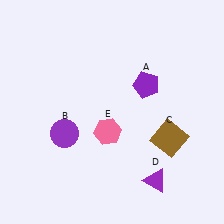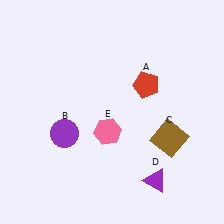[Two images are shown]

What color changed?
The pentagon (A) changed from purple in Image 1 to red in Image 2.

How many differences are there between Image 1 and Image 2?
There is 1 difference between the two images.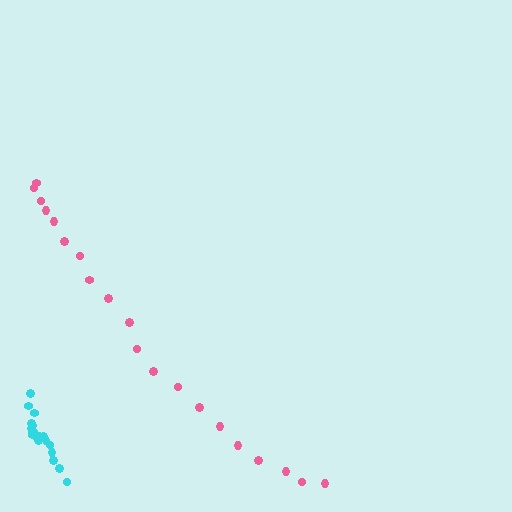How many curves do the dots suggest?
There are 2 distinct paths.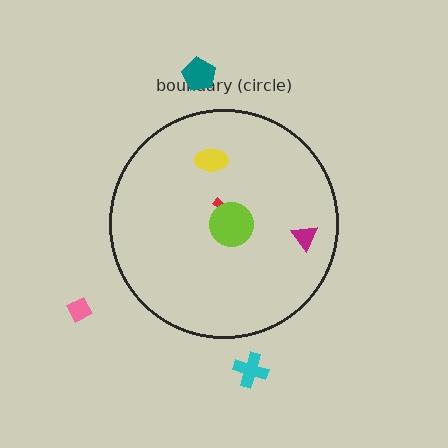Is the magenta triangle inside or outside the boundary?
Inside.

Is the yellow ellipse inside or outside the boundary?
Inside.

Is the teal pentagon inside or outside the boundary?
Outside.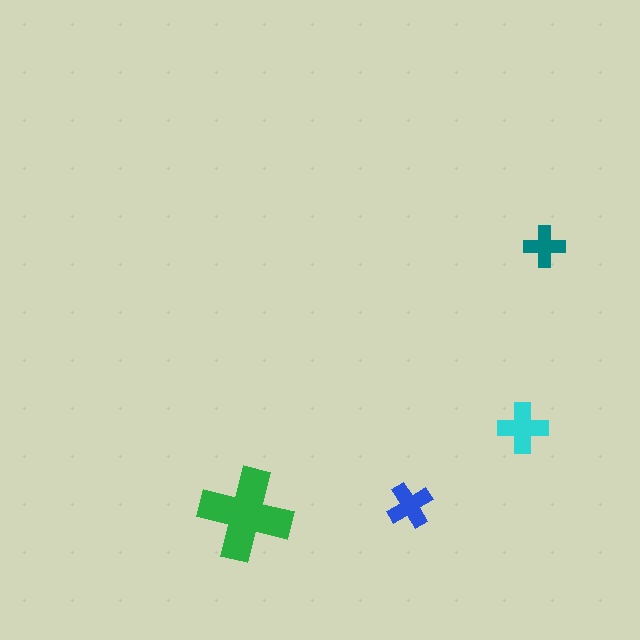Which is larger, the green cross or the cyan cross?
The green one.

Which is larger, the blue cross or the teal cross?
The blue one.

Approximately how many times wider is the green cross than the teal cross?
About 2 times wider.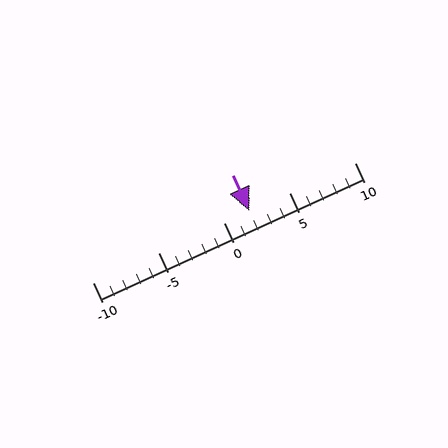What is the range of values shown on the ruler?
The ruler shows values from -10 to 10.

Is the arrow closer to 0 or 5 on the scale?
The arrow is closer to 0.